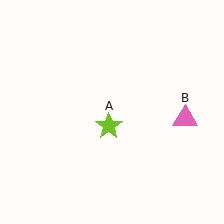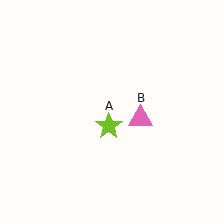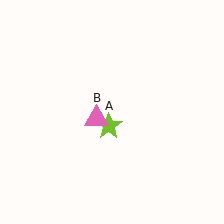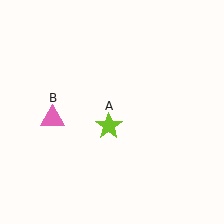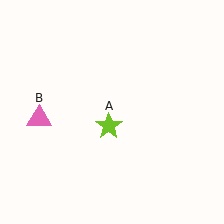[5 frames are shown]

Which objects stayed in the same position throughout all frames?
Lime star (object A) remained stationary.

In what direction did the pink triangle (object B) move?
The pink triangle (object B) moved left.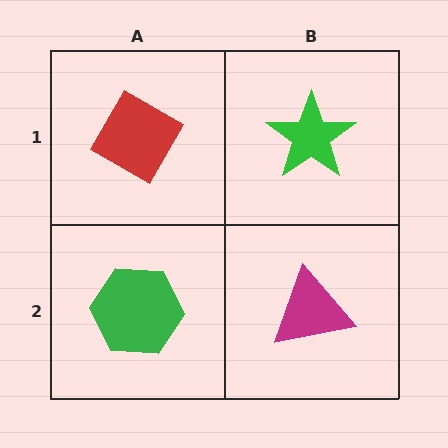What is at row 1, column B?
A green star.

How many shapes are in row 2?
2 shapes.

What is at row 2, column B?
A magenta triangle.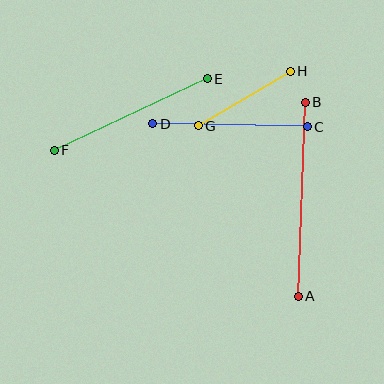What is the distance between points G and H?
The distance is approximately 107 pixels.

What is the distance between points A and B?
The distance is approximately 194 pixels.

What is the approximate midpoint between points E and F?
The midpoint is at approximately (131, 114) pixels.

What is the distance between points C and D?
The distance is approximately 154 pixels.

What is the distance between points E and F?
The distance is approximately 169 pixels.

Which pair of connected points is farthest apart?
Points A and B are farthest apart.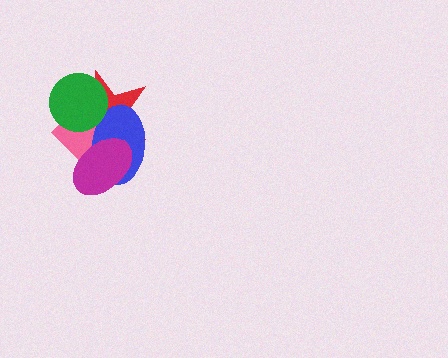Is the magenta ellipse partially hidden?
No, no other shape covers it.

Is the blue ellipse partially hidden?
Yes, it is partially covered by another shape.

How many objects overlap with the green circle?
3 objects overlap with the green circle.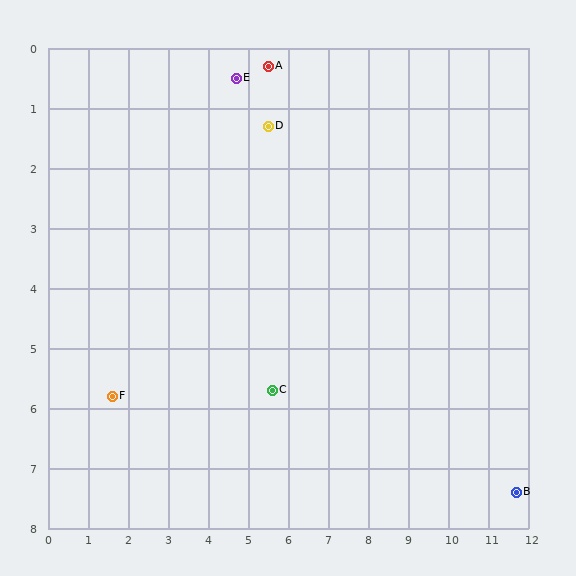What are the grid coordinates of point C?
Point C is at approximately (5.6, 5.7).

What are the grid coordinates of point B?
Point B is at approximately (11.7, 7.4).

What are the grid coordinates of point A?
Point A is at approximately (5.5, 0.3).